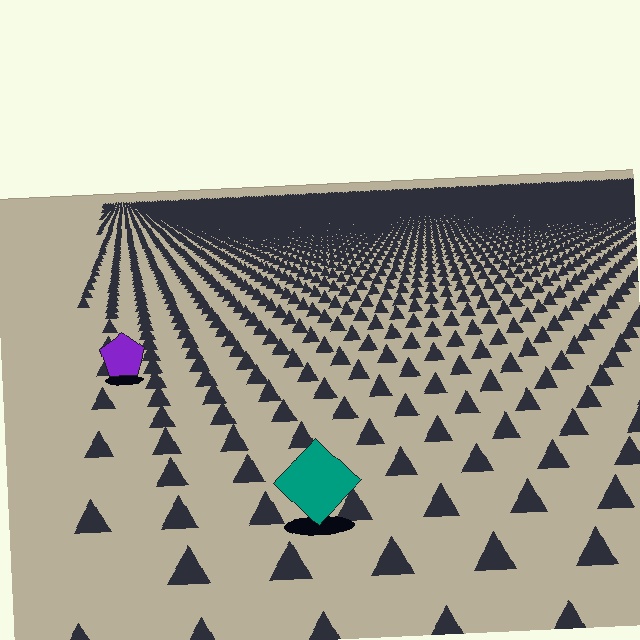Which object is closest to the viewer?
The teal diamond is closest. The texture marks near it are larger and more spread out.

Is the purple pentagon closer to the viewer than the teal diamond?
No. The teal diamond is closer — you can tell from the texture gradient: the ground texture is coarser near it.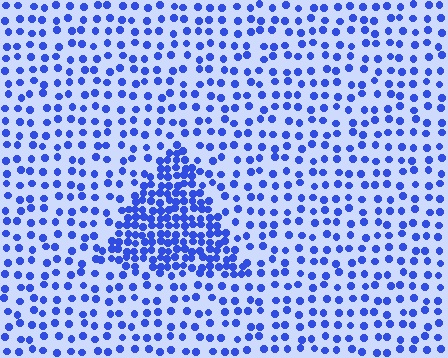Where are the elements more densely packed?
The elements are more densely packed inside the triangle boundary.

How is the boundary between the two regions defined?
The boundary is defined by a change in element density (approximately 2.4x ratio). All elements are the same color, size, and shape.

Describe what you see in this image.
The image contains small blue elements arranged at two different densities. A triangle-shaped region is visible where the elements are more densely packed than the surrounding area.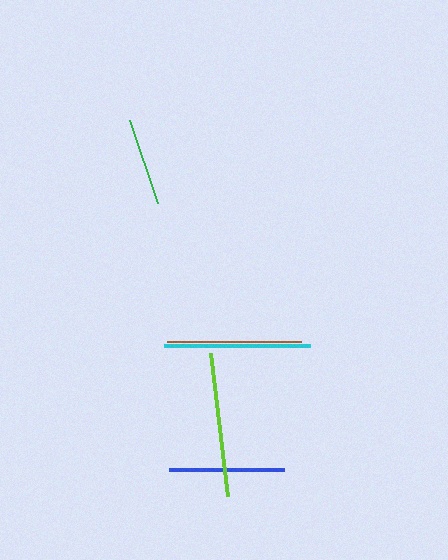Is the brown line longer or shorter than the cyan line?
The cyan line is longer than the brown line.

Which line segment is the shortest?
The green line is the shortest at approximately 88 pixels.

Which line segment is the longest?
The cyan line is the longest at approximately 146 pixels.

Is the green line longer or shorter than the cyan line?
The cyan line is longer than the green line.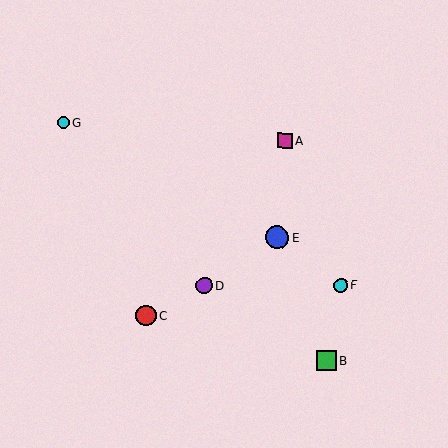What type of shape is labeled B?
Shape B is a green square.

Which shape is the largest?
The blue circle (labeled E) is the largest.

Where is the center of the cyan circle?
The center of the cyan circle is at (341, 286).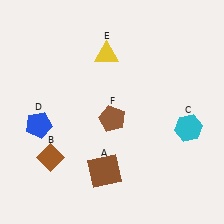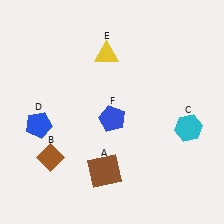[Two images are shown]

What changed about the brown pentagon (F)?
In Image 1, F is brown. In Image 2, it changed to blue.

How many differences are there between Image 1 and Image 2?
There is 1 difference between the two images.